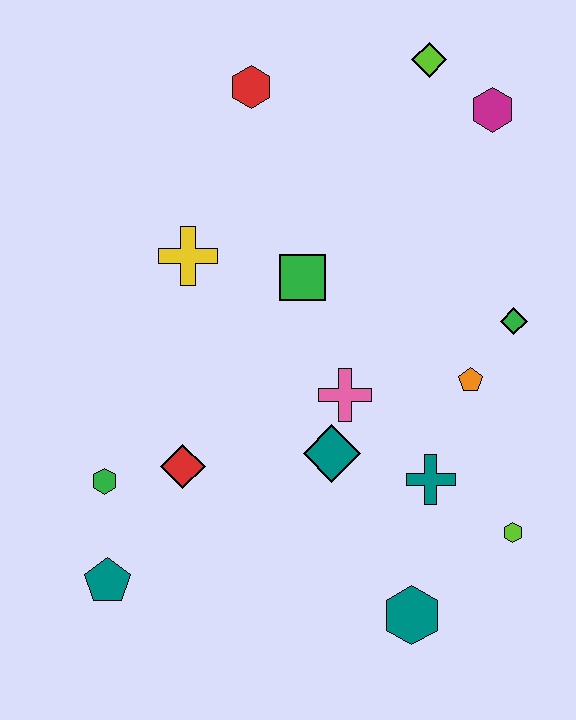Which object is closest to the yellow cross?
The green square is closest to the yellow cross.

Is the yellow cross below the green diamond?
No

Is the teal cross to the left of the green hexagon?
No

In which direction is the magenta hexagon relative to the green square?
The magenta hexagon is to the right of the green square.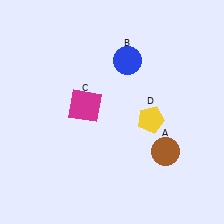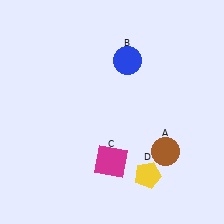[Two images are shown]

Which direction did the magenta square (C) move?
The magenta square (C) moved down.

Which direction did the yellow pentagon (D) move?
The yellow pentagon (D) moved down.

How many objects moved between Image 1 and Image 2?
2 objects moved between the two images.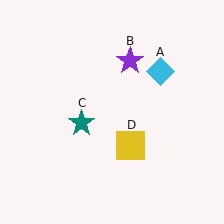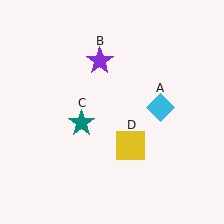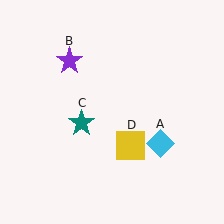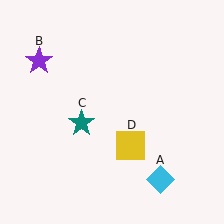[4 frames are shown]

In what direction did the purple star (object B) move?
The purple star (object B) moved left.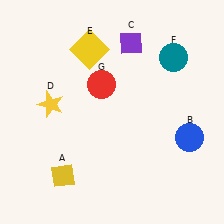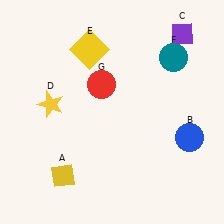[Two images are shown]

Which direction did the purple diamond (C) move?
The purple diamond (C) moved right.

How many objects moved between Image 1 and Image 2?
1 object moved between the two images.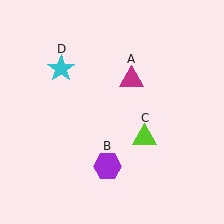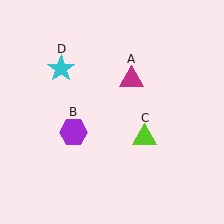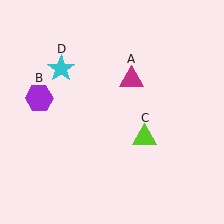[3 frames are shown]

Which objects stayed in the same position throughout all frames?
Magenta triangle (object A) and lime triangle (object C) and cyan star (object D) remained stationary.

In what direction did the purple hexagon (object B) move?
The purple hexagon (object B) moved up and to the left.